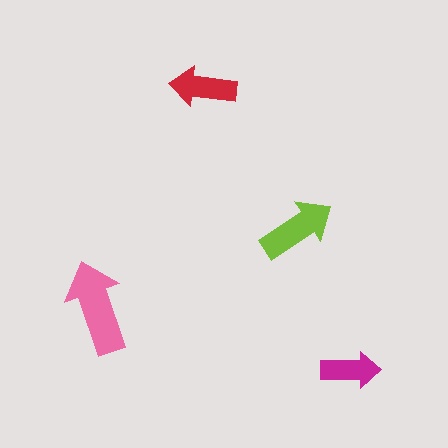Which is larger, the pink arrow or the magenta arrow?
The pink one.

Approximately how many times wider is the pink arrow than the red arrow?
About 1.5 times wider.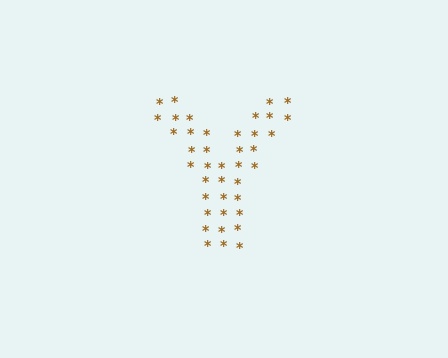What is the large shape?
The large shape is the letter Y.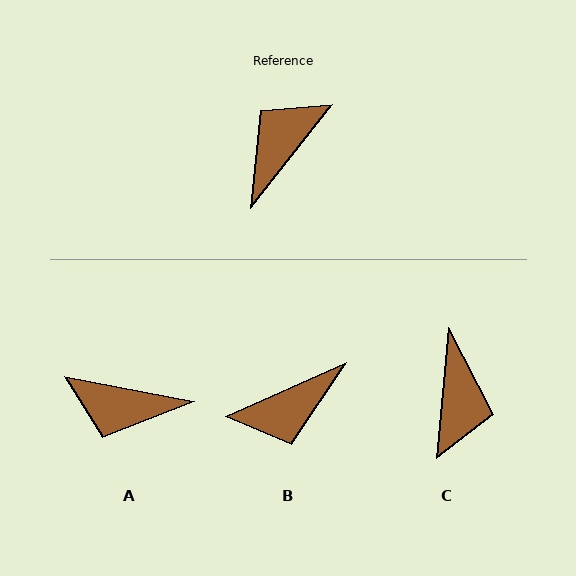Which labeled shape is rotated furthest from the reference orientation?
B, about 152 degrees away.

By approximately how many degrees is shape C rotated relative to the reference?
Approximately 147 degrees clockwise.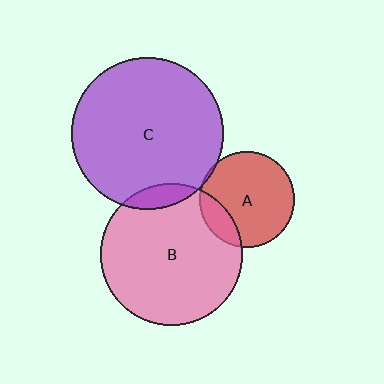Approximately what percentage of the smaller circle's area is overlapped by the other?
Approximately 20%.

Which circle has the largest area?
Circle C (purple).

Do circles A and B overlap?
Yes.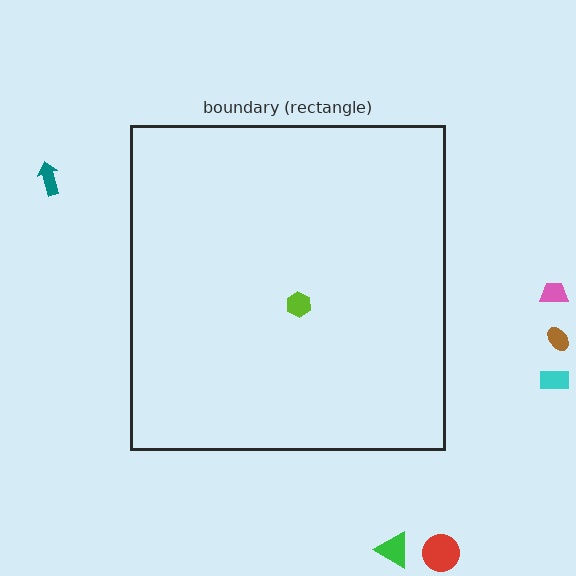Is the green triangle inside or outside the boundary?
Outside.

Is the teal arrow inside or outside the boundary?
Outside.